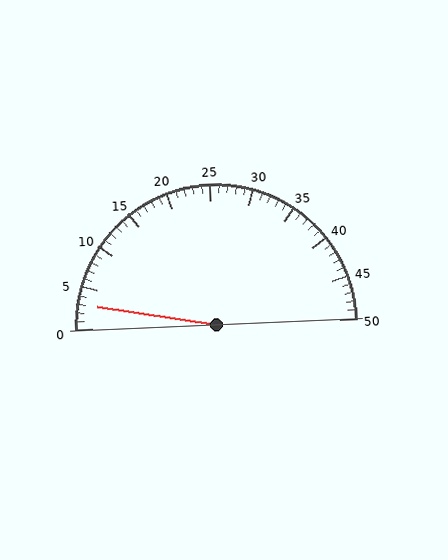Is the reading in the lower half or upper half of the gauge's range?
The reading is in the lower half of the range (0 to 50).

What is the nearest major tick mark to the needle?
The nearest major tick mark is 5.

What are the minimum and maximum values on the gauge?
The gauge ranges from 0 to 50.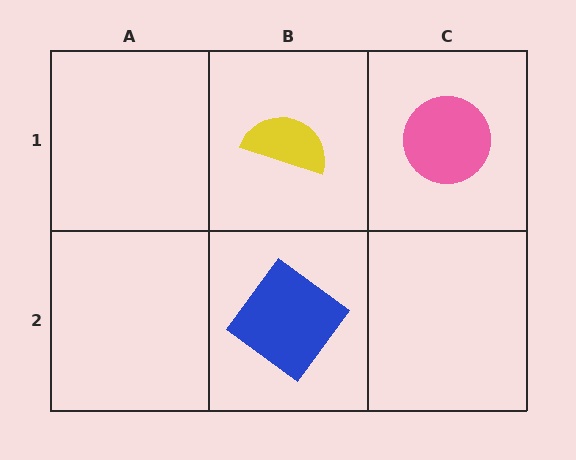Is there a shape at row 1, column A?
No, that cell is empty.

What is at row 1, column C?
A pink circle.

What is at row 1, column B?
A yellow semicircle.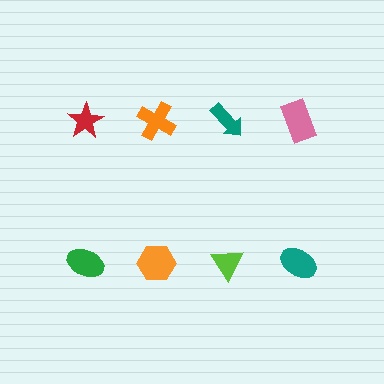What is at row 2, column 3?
A lime triangle.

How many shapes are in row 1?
4 shapes.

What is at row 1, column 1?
A red star.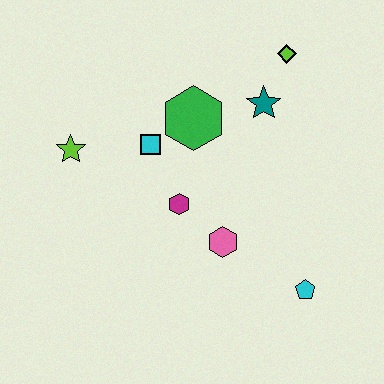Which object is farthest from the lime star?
The cyan pentagon is farthest from the lime star.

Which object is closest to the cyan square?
The green hexagon is closest to the cyan square.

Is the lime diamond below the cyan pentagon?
No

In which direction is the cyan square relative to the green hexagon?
The cyan square is to the left of the green hexagon.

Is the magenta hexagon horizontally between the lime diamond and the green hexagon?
No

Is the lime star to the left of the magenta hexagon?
Yes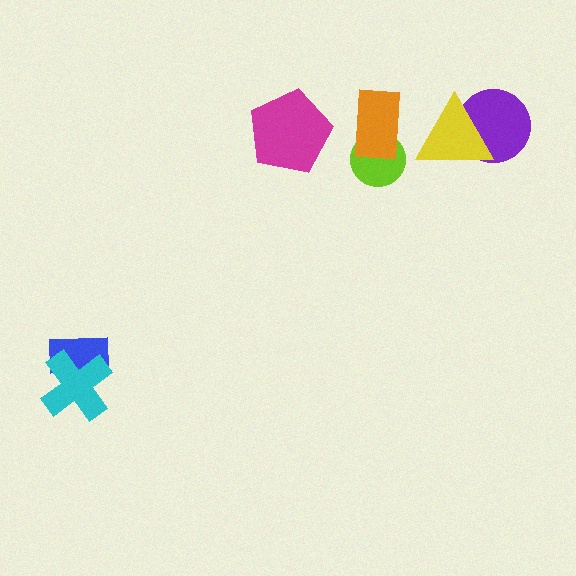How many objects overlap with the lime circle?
1 object overlaps with the lime circle.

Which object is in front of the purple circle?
The yellow triangle is in front of the purple circle.